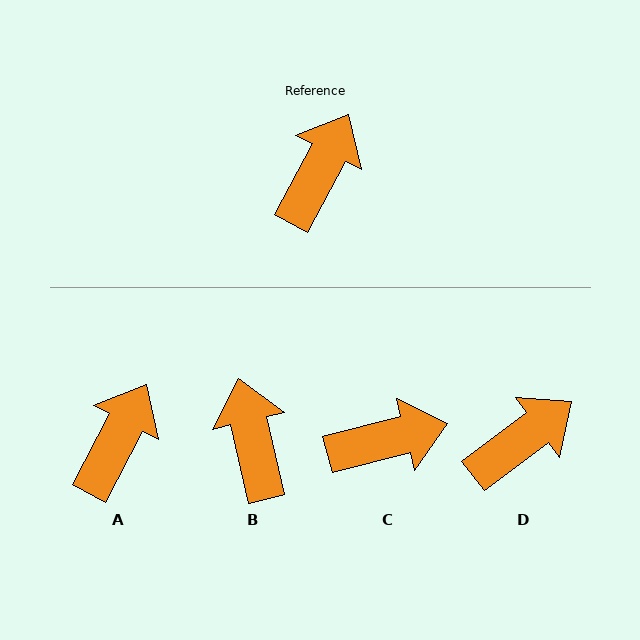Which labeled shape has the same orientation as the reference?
A.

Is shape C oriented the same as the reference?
No, it is off by about 48 degrees.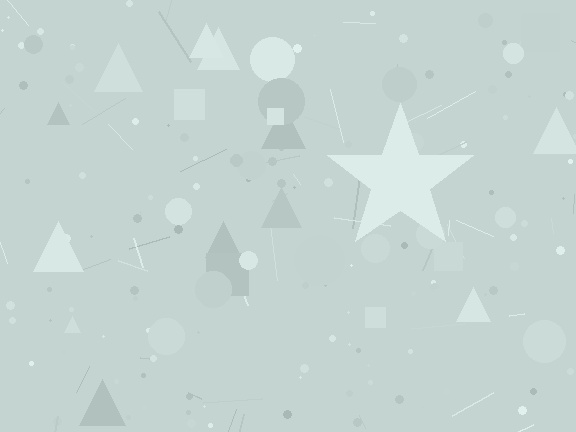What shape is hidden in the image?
A star is hidden in the image.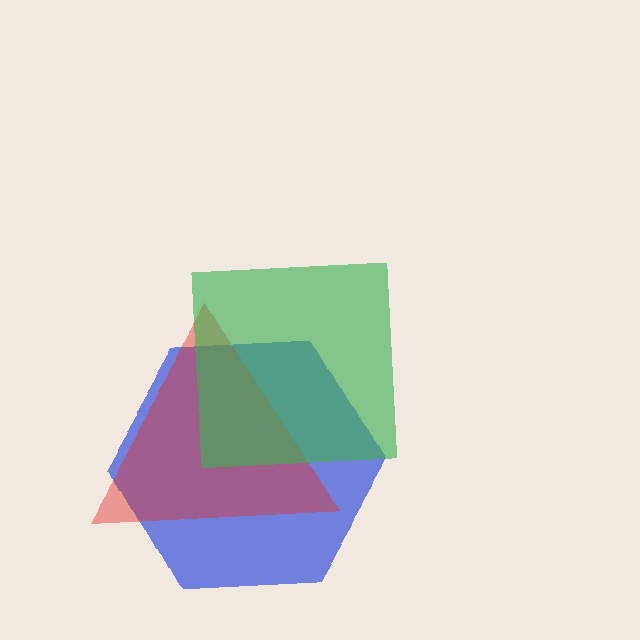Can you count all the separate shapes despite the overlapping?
Yes, there are 3 separate shapes.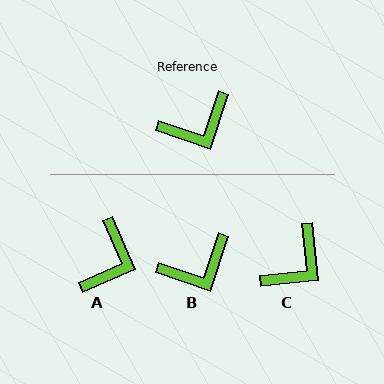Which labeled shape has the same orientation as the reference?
B.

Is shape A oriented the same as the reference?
No, it is off by about 42 degrees.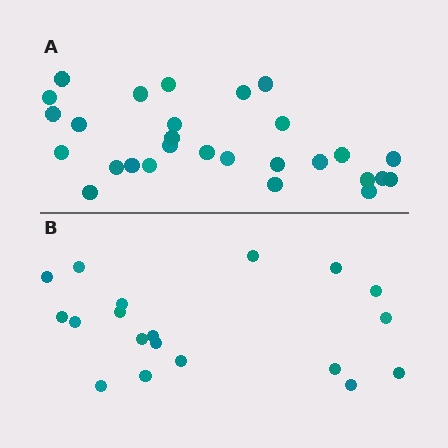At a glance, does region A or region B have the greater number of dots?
Region A (the top region) has more dots.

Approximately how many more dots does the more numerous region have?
Region A has roughly 8 or so more dots than region B.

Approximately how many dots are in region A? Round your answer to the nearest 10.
About 30 dots. (The exact count is 28, which rounds to 30.)